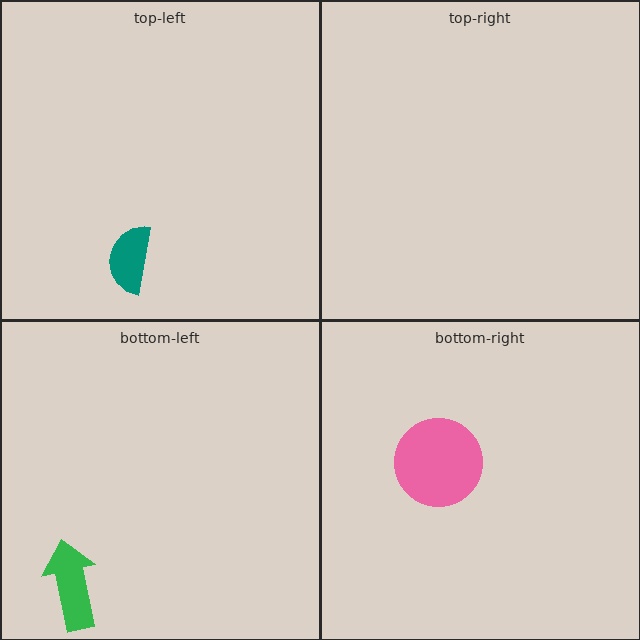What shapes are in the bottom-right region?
The pink circle.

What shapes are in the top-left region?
The teal semicircle.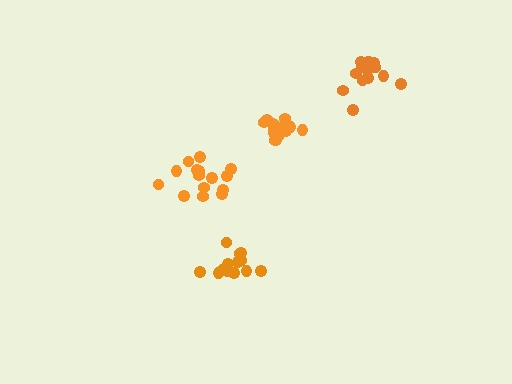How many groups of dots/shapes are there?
There are 4 groups.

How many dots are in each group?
Group 1: 15 dots, Group 2: 18 dots, Group 3: 13 dots, Group 4: 14 dots (60 total).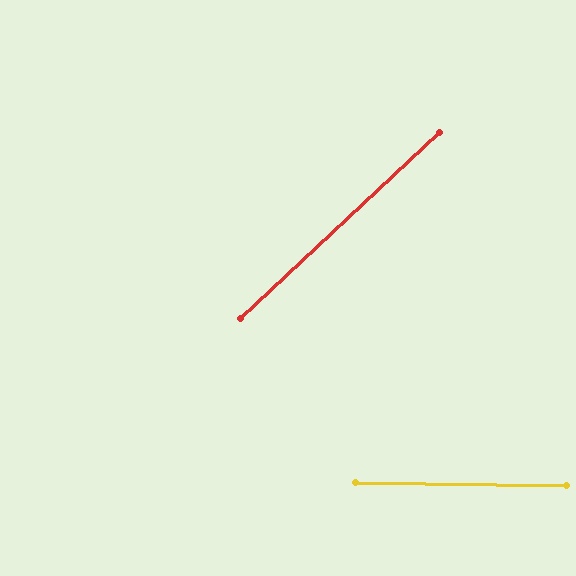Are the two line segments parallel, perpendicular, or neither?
Neither parallel nor perpendicular — they differ by about 44°.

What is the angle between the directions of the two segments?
Approximately 44 degrees.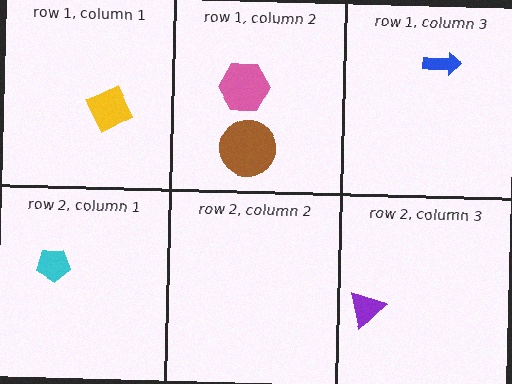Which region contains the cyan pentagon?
The row 2, column 1 region.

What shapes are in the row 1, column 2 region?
The pink hexagon, the brown circle.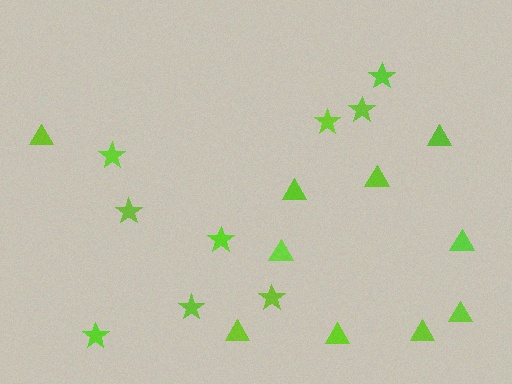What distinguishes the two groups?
There are 2 groups: one group of triangles (10) and one group of stars (9).